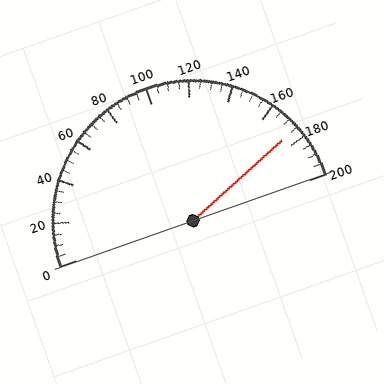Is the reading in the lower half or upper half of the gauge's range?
The reading is in the upper half of the range (0 to 200).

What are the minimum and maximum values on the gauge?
The gauge ranges from 0 to 200.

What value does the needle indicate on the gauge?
The needle indicates approximately 175.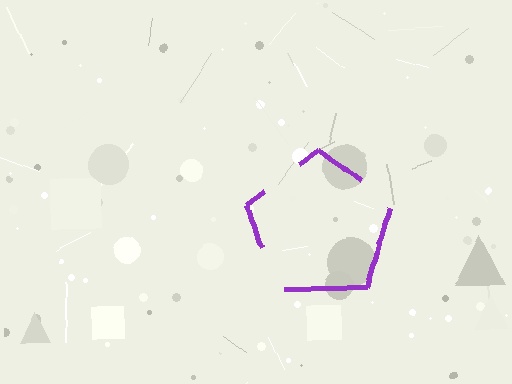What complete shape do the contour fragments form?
The contour fragments form a pentagon.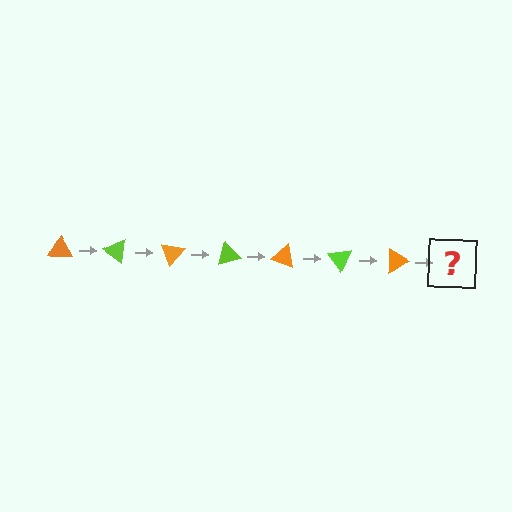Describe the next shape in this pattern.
It should be a lime triangle, rotated 245 degrees from the start.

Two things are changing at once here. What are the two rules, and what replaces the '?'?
The two rules are that it rotates 35 degrees each step and the color cycles through orange and lime. The '?' should be a lime triangle, rotated 245 degrees from the start.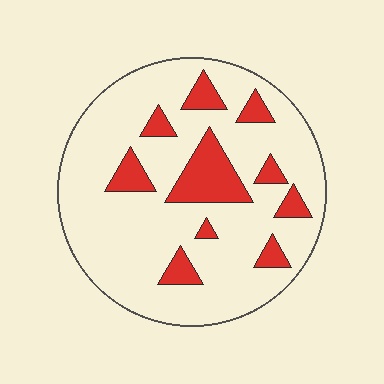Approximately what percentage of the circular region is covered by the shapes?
Approximately 20%.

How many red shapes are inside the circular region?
10.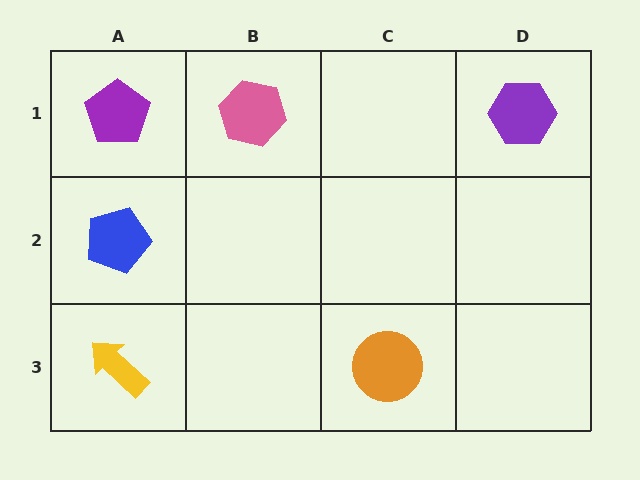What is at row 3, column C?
An orange circle.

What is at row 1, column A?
A purple pentagon.